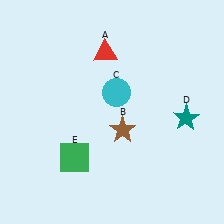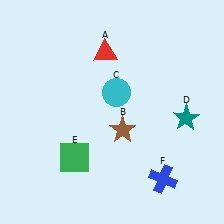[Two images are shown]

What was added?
A blue cross (F) was added in Image 2.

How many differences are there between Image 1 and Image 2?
There is 1 difference between the two images.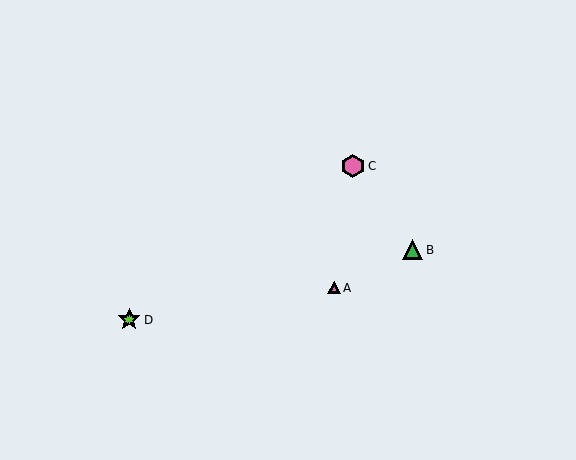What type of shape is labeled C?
Shape C is a pink hexagon.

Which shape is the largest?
The pink hexagon (labeled C) is the largest.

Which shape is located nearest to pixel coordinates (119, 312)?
The lime star (labeled D) at (129, 320) is nearest to that location.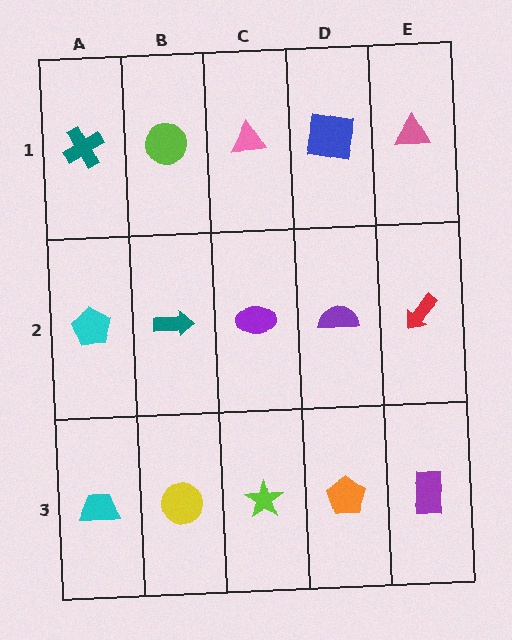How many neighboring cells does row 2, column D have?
4.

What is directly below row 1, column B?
A teal arrow.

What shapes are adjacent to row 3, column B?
A teal arrow (row 2, column B), a cyan trapezoid (row 3, column A), a lime star (row 3, column C).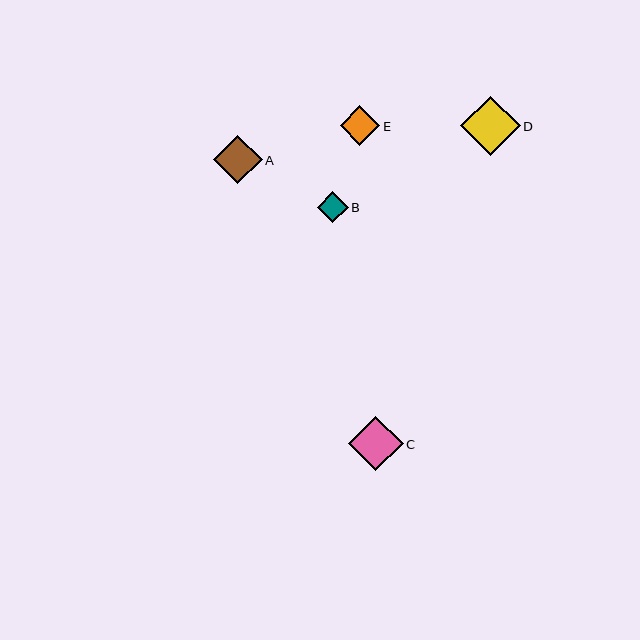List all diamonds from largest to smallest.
From largest to smallest: D, C, A, E, B.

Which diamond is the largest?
Diamond D is the largest with a size of approximately 60 pixels.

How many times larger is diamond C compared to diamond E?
Diamond C is approximately 1.4 times the size of diamond E.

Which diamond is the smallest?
Diamond B is the smallest with a size of approximately 31 pixels.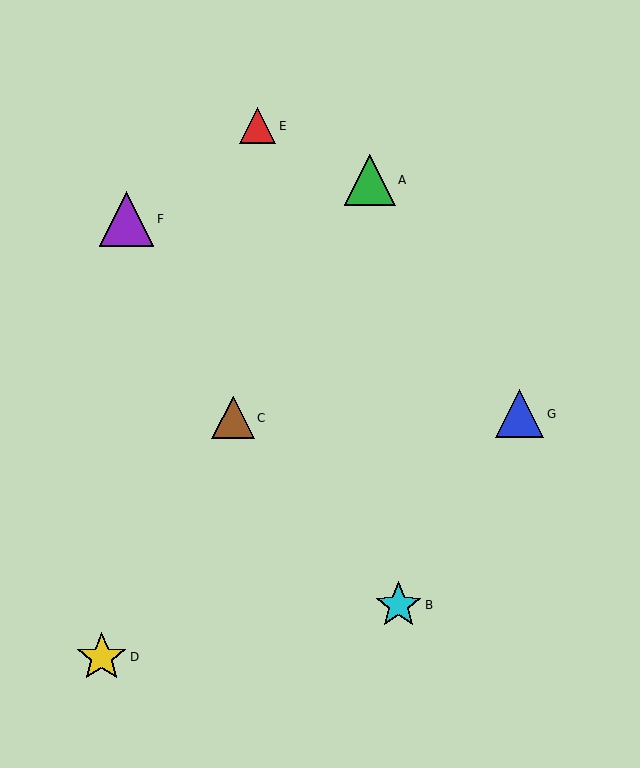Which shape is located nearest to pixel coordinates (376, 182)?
The green triangle (labeled A) at (370, 180) is nearest to that location.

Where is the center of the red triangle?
The center of the red triangle is at (258, 126).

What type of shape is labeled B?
Shape B is a cyan star.